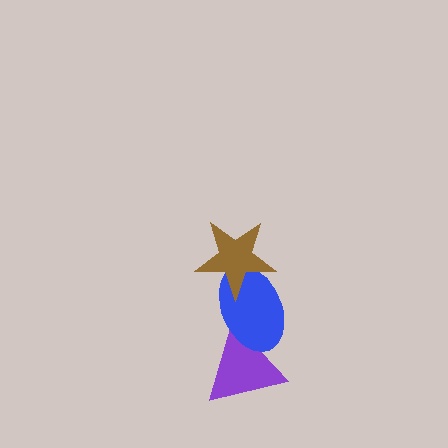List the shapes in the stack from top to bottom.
From top to bottom: the brown star, the blue ellipse, the purple triangle.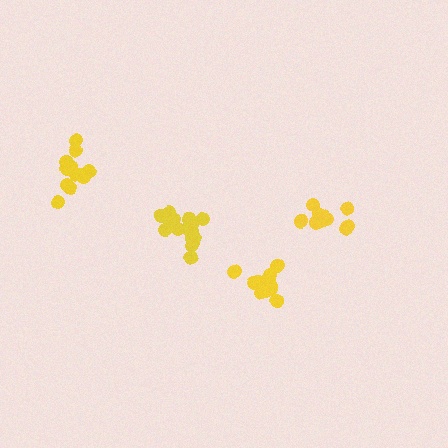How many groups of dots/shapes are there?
There are 4 groups.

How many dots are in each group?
Group 1: 12 dots, Group 2: 12 dots, Group 3: 12 dots, Group 4: 16 dots (52 total).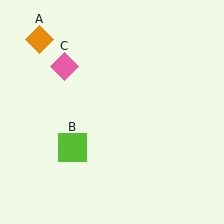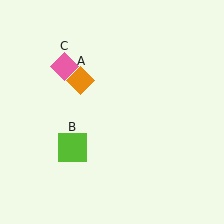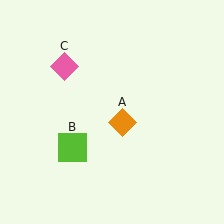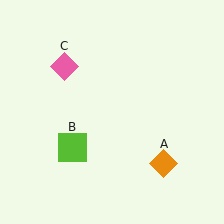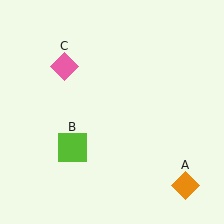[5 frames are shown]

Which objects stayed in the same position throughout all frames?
Lime square (object B) and pink diamond (object C) remained stationary.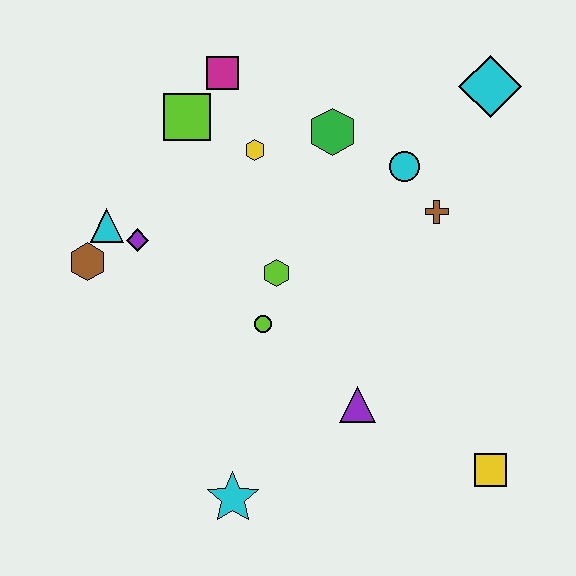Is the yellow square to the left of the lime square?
No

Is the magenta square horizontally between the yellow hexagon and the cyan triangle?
Yes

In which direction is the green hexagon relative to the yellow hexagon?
The green hexagon is to the right of the yellow hexagon.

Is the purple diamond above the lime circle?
Yes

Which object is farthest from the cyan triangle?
The yellow square is farthest from the cyan triangle.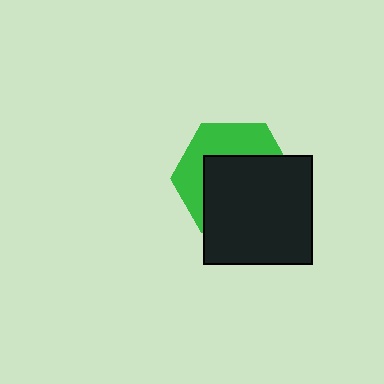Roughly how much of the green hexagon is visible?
A small part of it is visible (roughly 40%).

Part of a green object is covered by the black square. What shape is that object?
It is a hexagon.